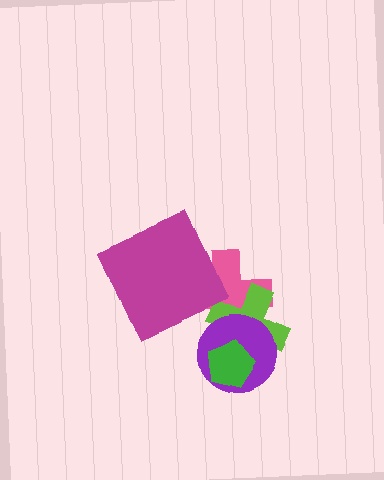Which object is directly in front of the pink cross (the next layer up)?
The lime cross is directly in front of the pink cross.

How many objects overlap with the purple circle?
3 objects overlap with the purple circle.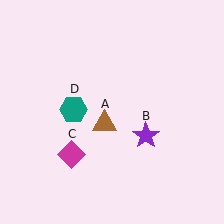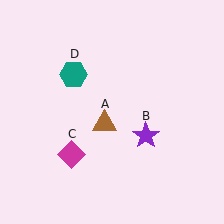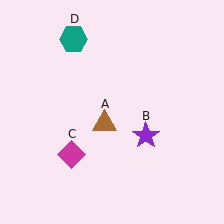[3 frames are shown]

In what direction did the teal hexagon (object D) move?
The teal hexagon (object D) moved up.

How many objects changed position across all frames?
1 object changed position: teal hexagon (object D).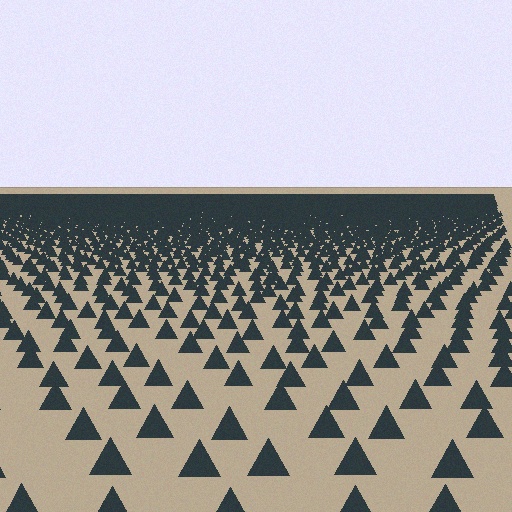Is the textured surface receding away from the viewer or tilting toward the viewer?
The surface is receding away from the viewer. Texture elements get smaller and denser toward the top.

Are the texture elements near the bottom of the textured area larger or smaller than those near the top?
Larger. Near the bottom, elements are closer to the viewer and appear at a bigger on-screen size.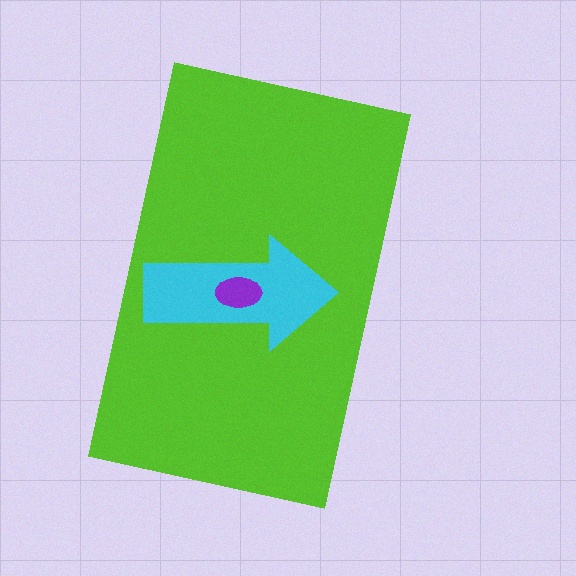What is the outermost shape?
The lime rectangle.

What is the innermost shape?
The purple ellipse.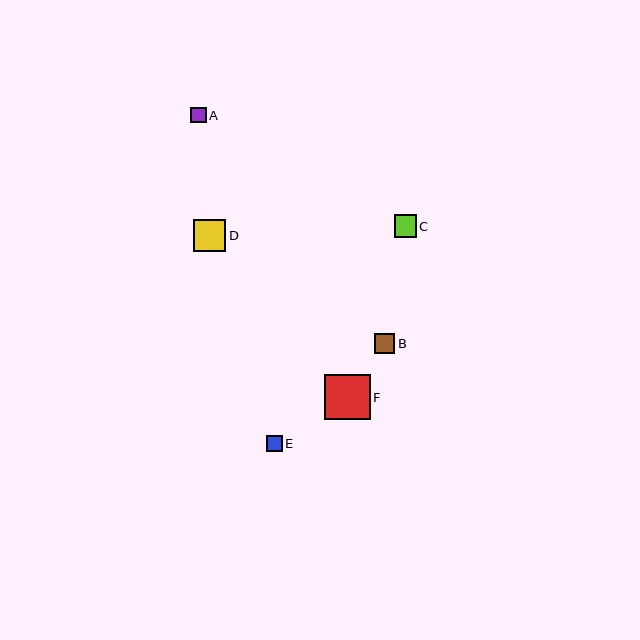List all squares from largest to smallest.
From largest to smallest: F, D, C, B, E, A.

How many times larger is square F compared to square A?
Square F is approximately 3.0 times the size of square A.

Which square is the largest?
Square F is the largest with a size of approximately 46 pixels.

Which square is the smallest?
Square A is the smallest with a size of approximately 16 pixels.